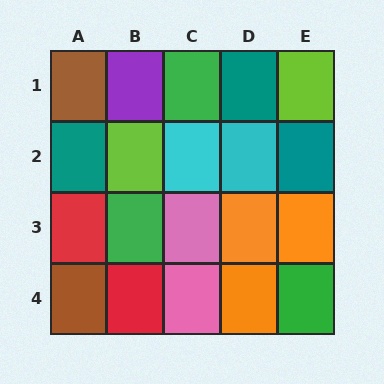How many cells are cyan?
2 cells are cyan.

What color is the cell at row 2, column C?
Cyan.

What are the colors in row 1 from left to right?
Brown, purple, green, teal, lime.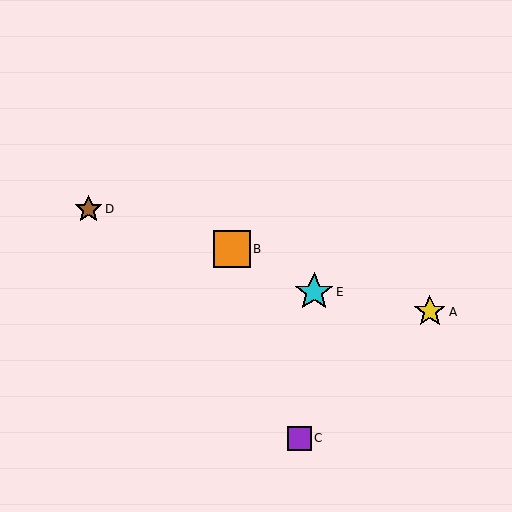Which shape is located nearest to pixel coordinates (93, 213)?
The brown star (labeled D) at (88, 209) is nearest to that location.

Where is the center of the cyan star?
The center of the cyan star is at (314, 292).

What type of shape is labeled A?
Shape A is a yellow star.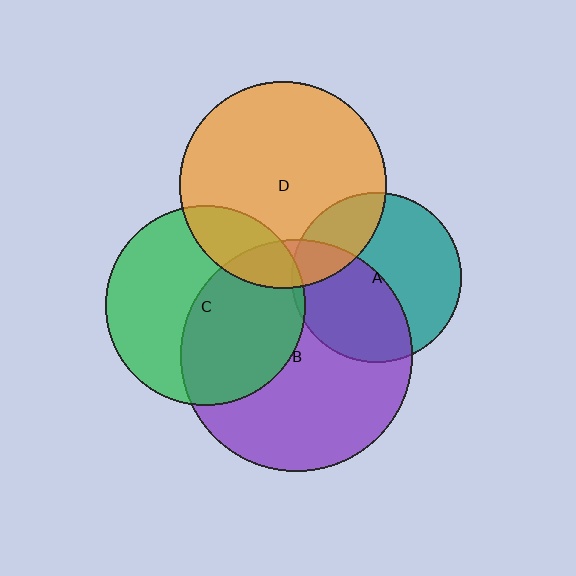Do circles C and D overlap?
Yes.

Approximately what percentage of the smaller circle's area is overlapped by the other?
Approximately 20%.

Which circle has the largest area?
Circle B (purple).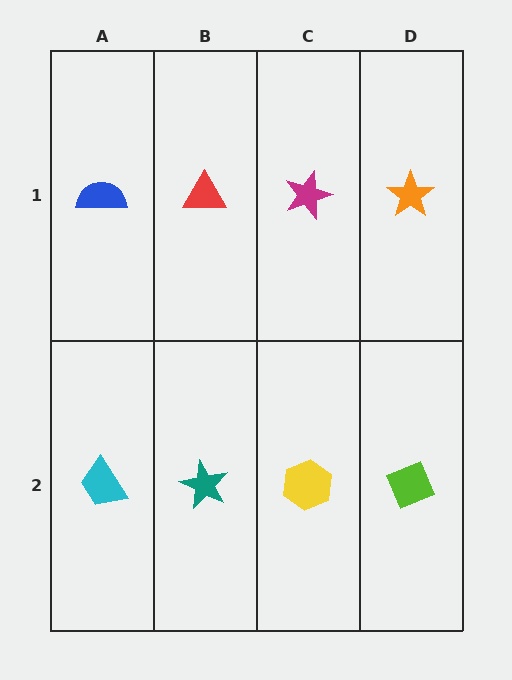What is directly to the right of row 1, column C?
An orange star.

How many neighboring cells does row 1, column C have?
3.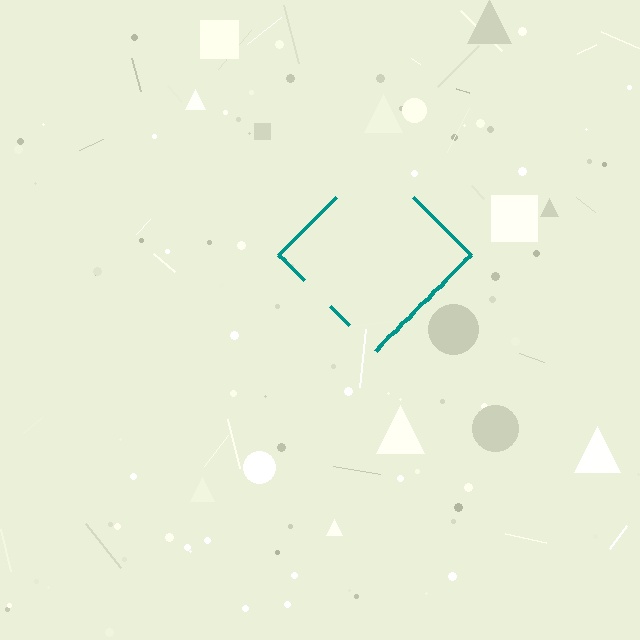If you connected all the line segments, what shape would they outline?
They would outline a diamond.